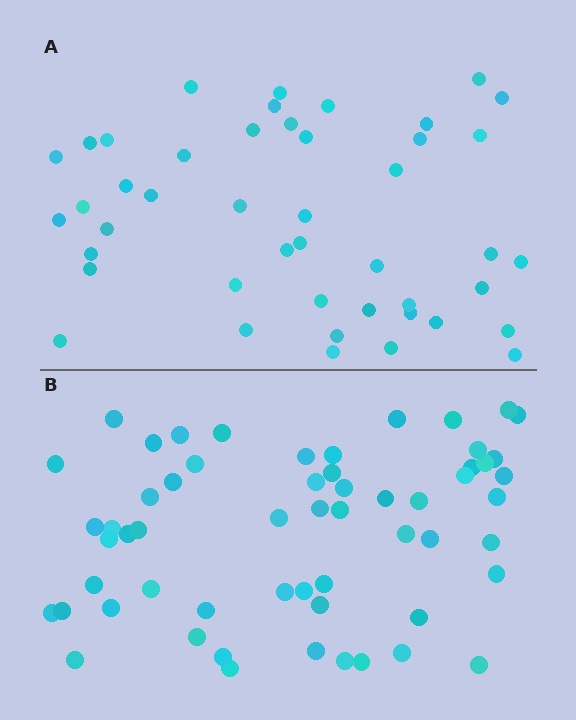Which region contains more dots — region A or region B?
Region B (the bottom region) has more dots.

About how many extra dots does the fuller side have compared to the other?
Region B has approximately 15 more dots than region A.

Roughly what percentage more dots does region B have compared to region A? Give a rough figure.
About 30% more.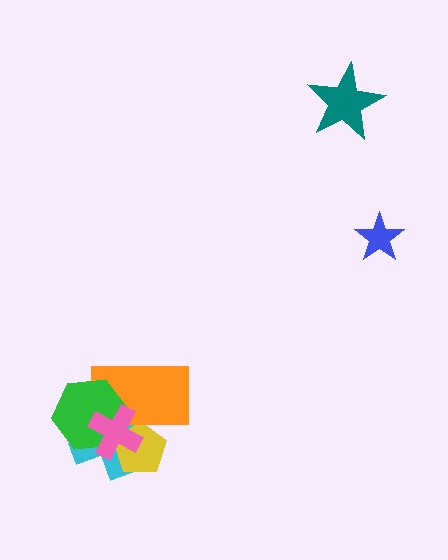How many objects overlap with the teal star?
0 objects overlap with the teal star.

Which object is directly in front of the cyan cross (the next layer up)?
The yellow pentagon is directly in front of the cyan cross.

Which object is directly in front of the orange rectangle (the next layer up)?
The green hexagon is directly in front of the orange rectangle.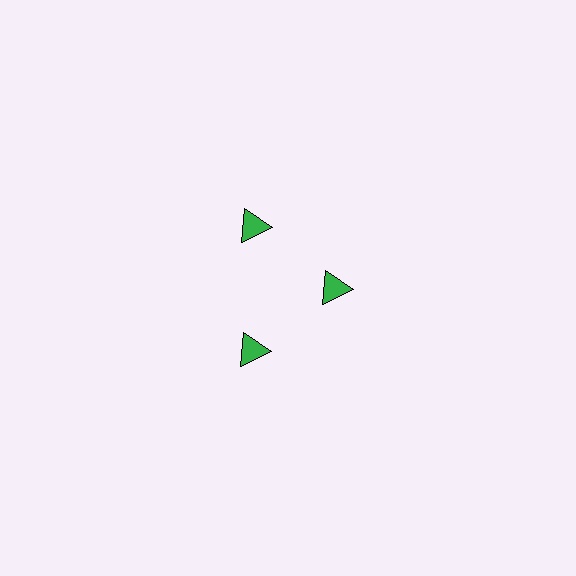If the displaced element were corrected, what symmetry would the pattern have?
It would have 3-fold rotational symmetry — the pattern would map onto itself every 120 degrees.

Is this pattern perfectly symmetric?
No. The 3 green triangles are arranged in a ring, but one element near the 3 o'clock position is pulled inward toward the center, breaking the 3-fold rotational symmetry.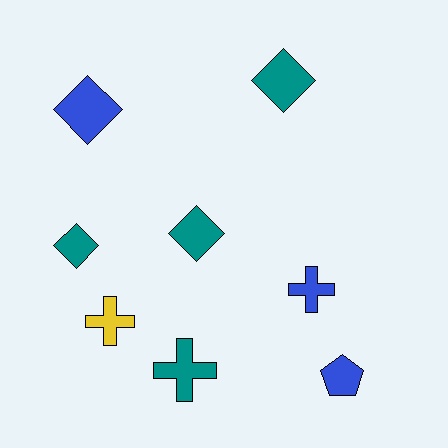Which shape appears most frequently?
Diamond, with 4 objects.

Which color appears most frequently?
Teal, with 4 objects.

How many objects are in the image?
There are 8 objects.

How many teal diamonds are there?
There are 3 teal diamonds.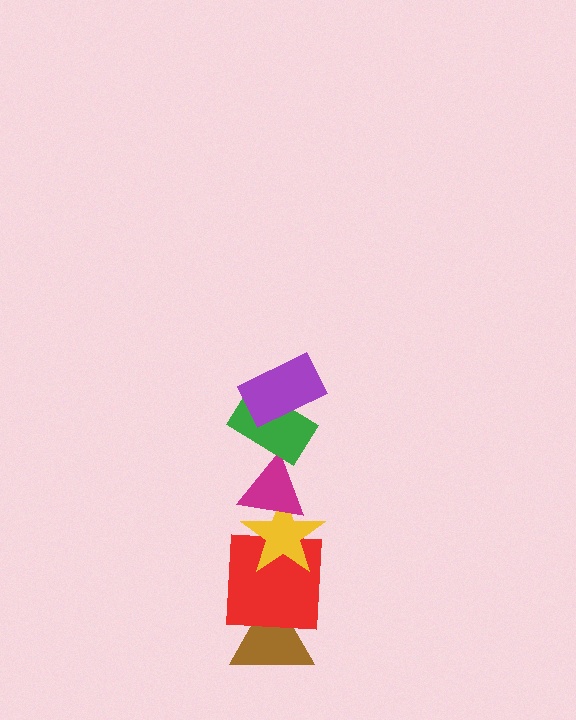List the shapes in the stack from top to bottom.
From top to bottom: the purple rectangle, the green rectangle, the magenta triangle, the yellow star, the red square, the brown triangle.